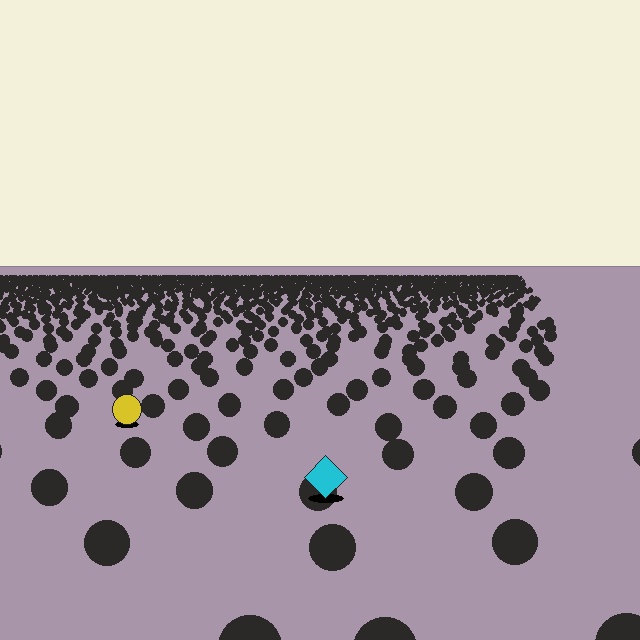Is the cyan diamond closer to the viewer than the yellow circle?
Yes. The cyan diamond is closer — you can tell from the texture gradient: the ground texture is coarser near it.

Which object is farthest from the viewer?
The yellow circle is farthest from the viewer. It appears smaller and the ground texture around it is denser.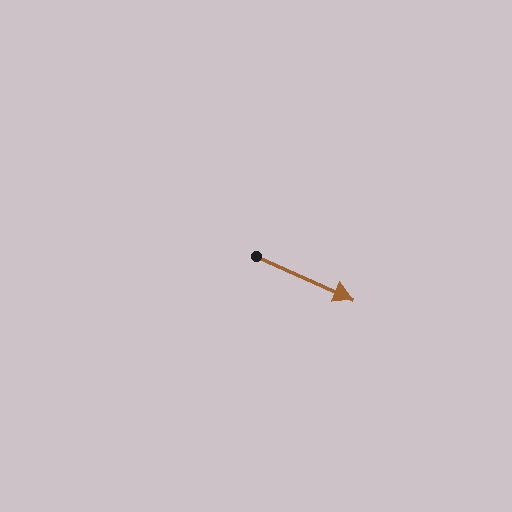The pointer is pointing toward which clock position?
Roughly 4 o'clock.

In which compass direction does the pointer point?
Southeast.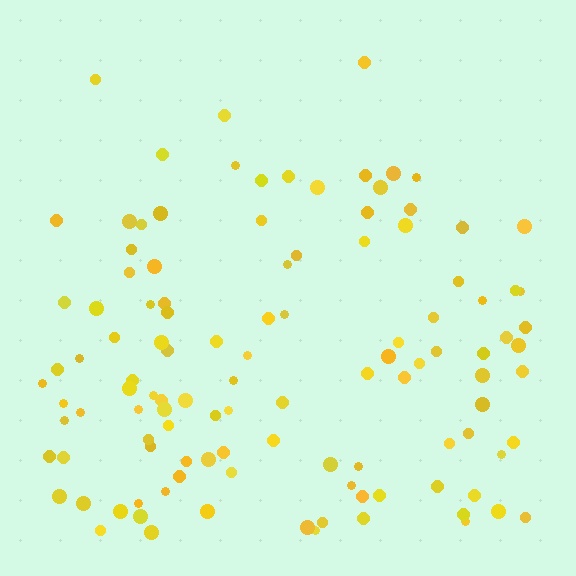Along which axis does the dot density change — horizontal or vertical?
Vertical.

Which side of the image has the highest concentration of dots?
The bottom.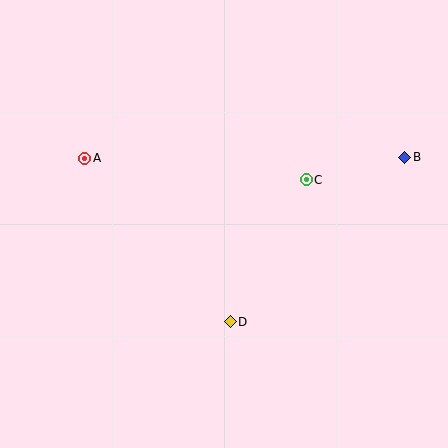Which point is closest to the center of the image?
Point C at (306, 180) is closest to the center.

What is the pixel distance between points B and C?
The distance between B and C is 101 pixels.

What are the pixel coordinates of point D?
Point D is at (230, 322).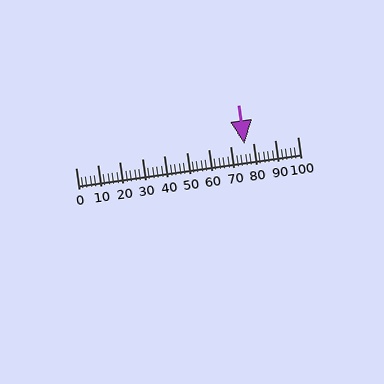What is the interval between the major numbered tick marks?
The major tick marks are spaced 10 units apart.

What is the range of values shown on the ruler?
The ruler shows values from 0 to 100.